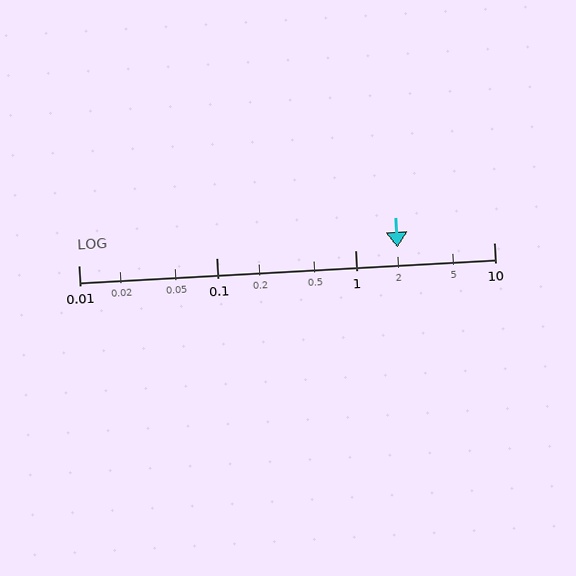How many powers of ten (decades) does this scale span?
The scale spans 3 decades, from 0.01 to 10.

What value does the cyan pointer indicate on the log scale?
The pointer indicates approximately 2.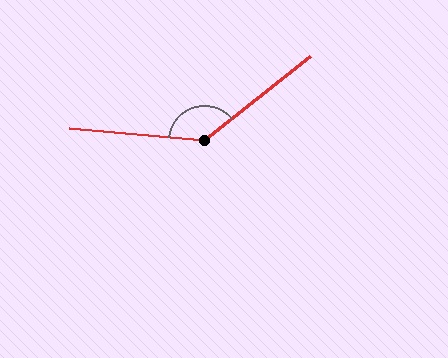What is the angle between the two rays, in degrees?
Approximately 136 degrees.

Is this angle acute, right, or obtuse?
It is obtuse.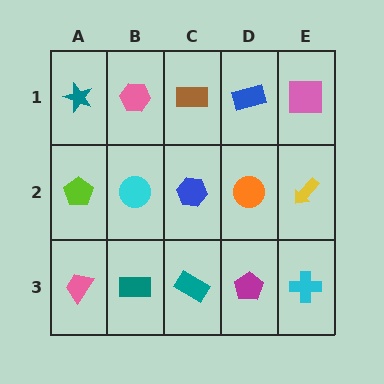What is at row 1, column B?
A pink hexagon.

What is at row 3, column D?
A magenta pentagon.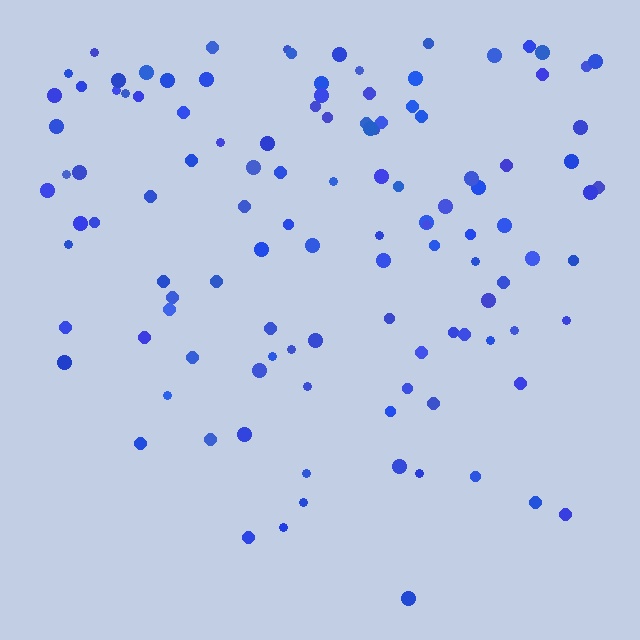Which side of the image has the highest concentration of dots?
The top.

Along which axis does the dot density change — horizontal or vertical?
Vertical.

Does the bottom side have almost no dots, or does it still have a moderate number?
Still a moderate number, just noticeably fewer than the top.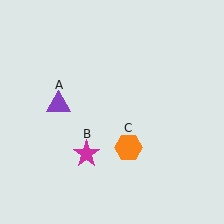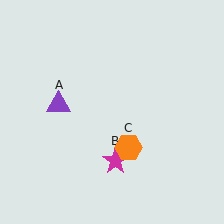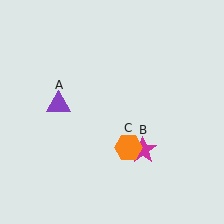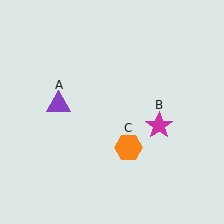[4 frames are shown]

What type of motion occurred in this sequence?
The magenta star (object B) rotated counterclockwise around the center of the scene.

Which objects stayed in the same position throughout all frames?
Purple triangle (object A) and orange hexagon (object C) remained stationary.